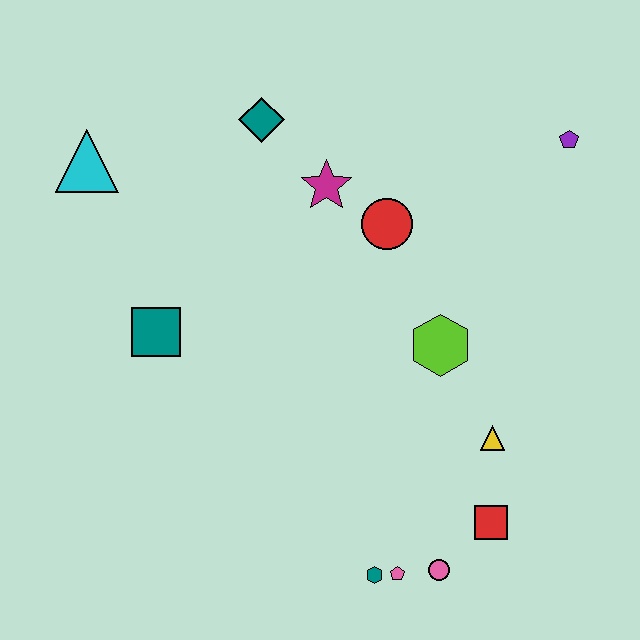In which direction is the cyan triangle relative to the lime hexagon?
The cyan triangle is to the left of the lime hexagon.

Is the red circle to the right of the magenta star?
Yes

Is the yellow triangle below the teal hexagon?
No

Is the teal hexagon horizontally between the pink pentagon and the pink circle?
No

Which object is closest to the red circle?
The magenta star is closest to the red circle.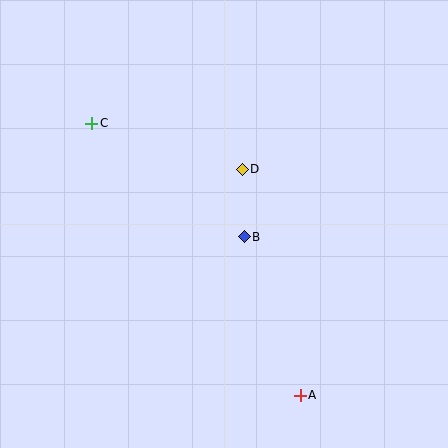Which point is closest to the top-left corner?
Point C is closest to the top-left corner.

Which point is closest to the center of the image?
Point B at (244, 237) is closest to the center.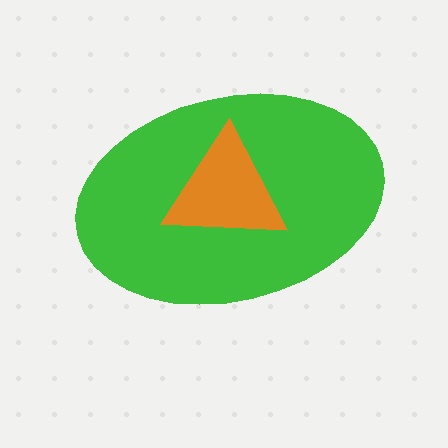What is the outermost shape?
The green ellipse.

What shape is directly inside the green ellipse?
The orange triangle.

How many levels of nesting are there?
2.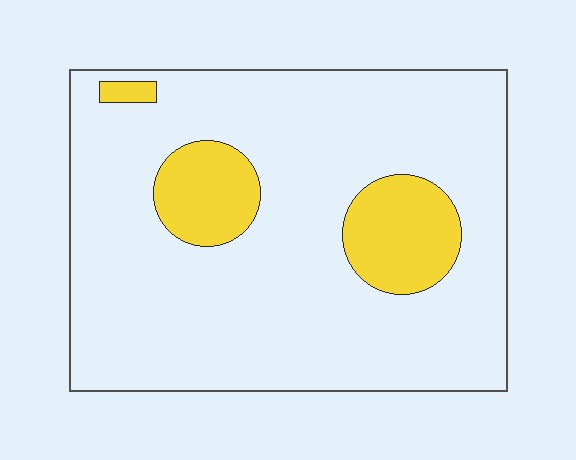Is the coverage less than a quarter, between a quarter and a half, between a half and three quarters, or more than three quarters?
Less than a quarter.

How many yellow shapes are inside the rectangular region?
3.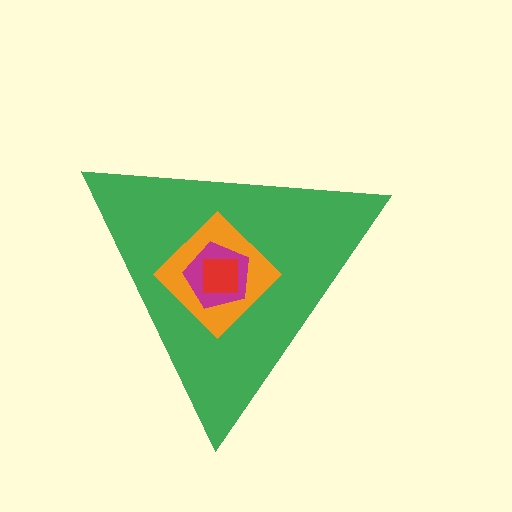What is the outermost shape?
The green triangle.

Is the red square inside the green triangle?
Yes.